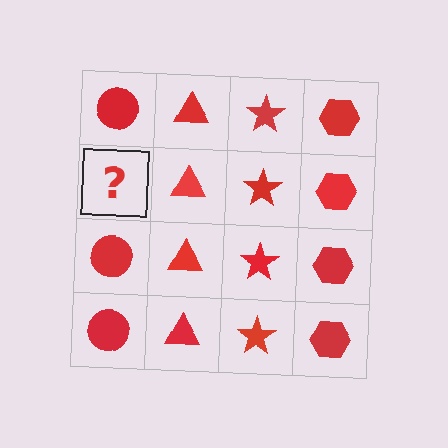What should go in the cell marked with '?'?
The missing cell should contain a red circle.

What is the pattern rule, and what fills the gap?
The rule is that each column has a consistent shape. The gap should be filled with a red circle.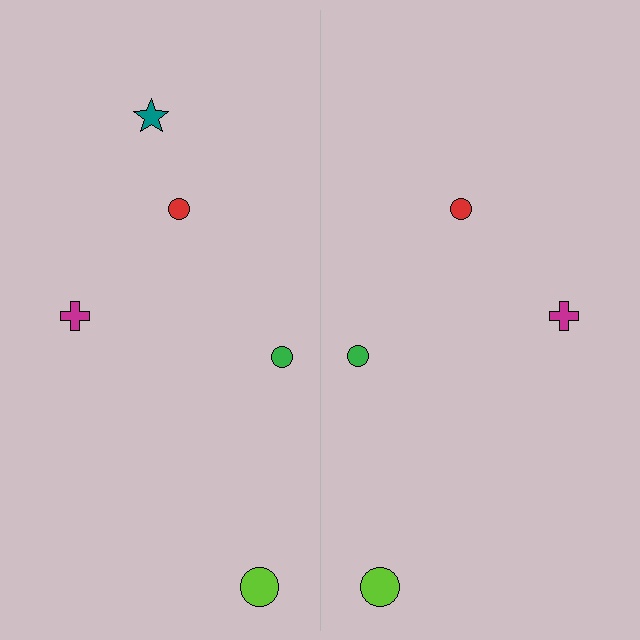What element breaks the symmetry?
A teal star is missing from the right side.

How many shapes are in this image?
There are 9 shapes in this image.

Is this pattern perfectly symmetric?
No, the pattern is not perfectly symmetric. A teal star is missing from the right side.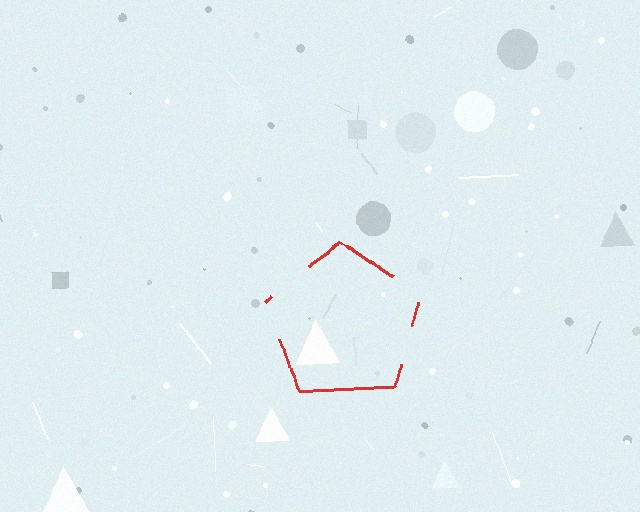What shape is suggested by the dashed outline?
The dashed outline suggests a pentagon.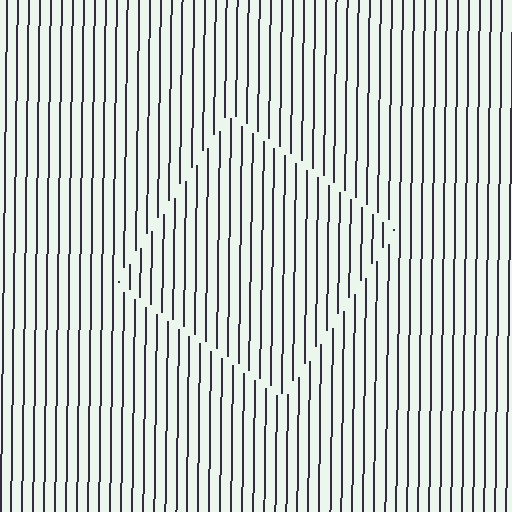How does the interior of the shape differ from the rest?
The interior of the shape contains the same grating, shifted by half a period — the contour is defined by the phase discontinuity where line-ends from the inner and outer gratings abut.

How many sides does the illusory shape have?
4 sides — the line-ends trace a square.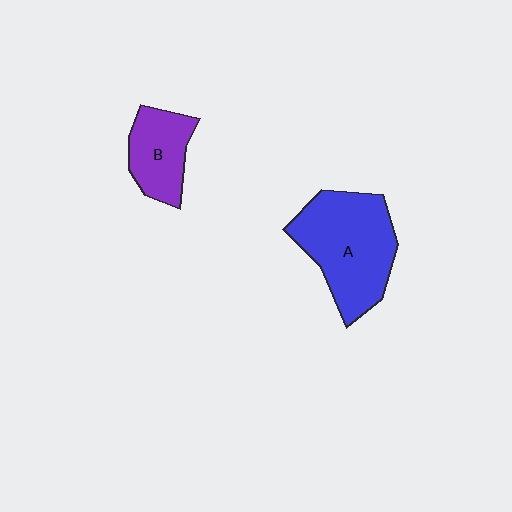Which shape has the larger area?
Shape A (blue).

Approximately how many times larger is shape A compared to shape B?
Approximately 1.9 times.